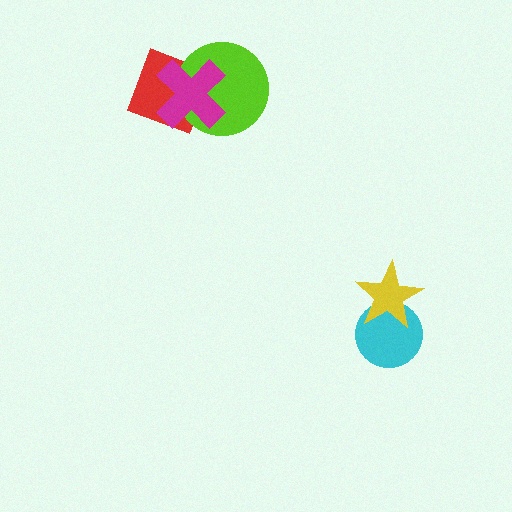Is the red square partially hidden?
Yes, it is partially covered by another shape.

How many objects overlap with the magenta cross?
2 objects overlap with the magenta cross.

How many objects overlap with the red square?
2 objects overlap with the red square.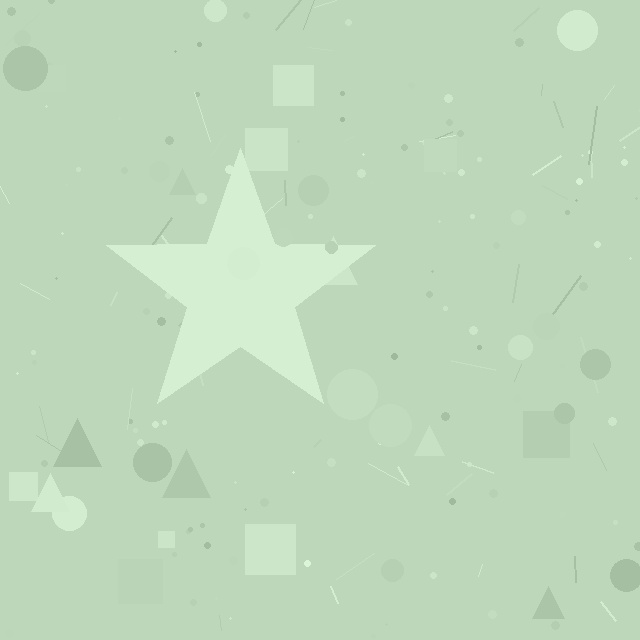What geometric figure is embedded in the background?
A star is embedded in the background.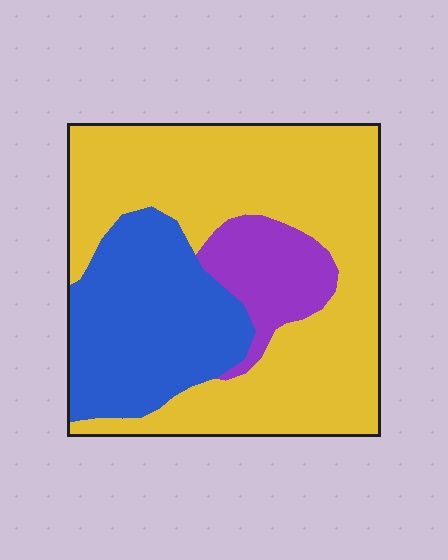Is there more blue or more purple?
Blue.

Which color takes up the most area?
Yellow, at roughly 60%.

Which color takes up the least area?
Purple, at roughly 10%.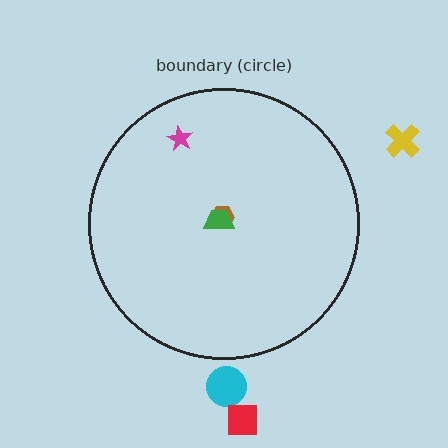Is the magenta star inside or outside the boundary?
Inside.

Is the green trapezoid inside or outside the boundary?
Inside.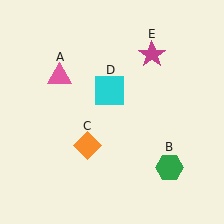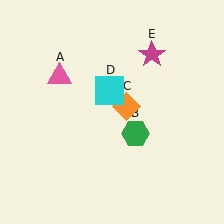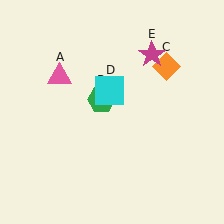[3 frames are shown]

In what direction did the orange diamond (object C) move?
The orange diamond (object C) moved up and to the right.